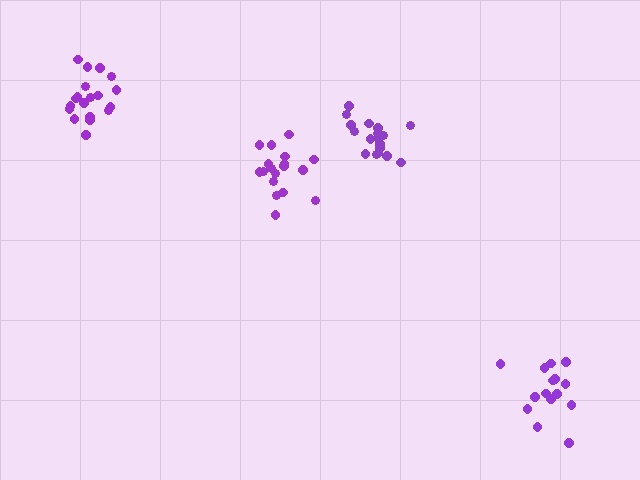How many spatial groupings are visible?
There are 4 spatial groupings.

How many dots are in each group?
Group 1: 18 dots, Group 2: 18 dots, Group 3: 19 dots, Group 4: 15 dots (70 total).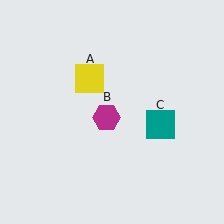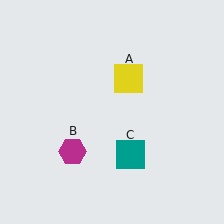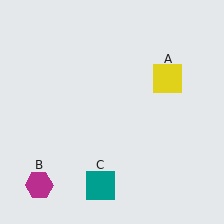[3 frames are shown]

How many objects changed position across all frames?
3 objects changed position: yellow square (object A), magenta hexagon (object B), teal square (object C).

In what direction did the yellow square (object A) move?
The yellow square (object A) moved right.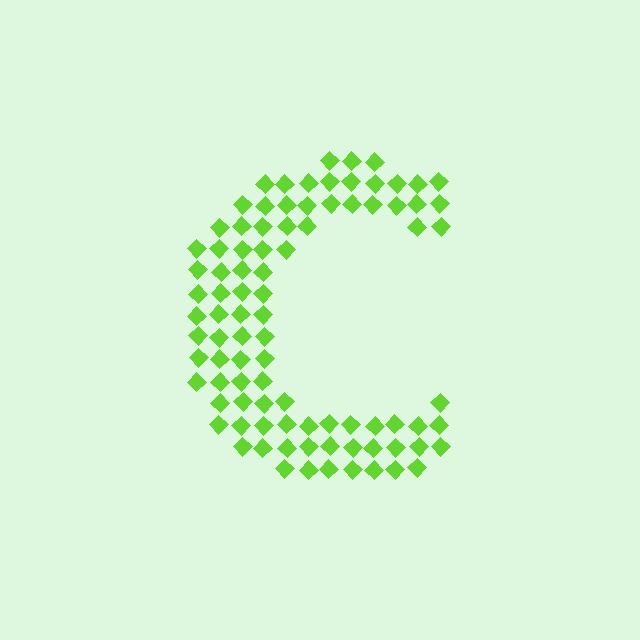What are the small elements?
The small elements are diamonds.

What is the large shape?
The large shape is the letter C.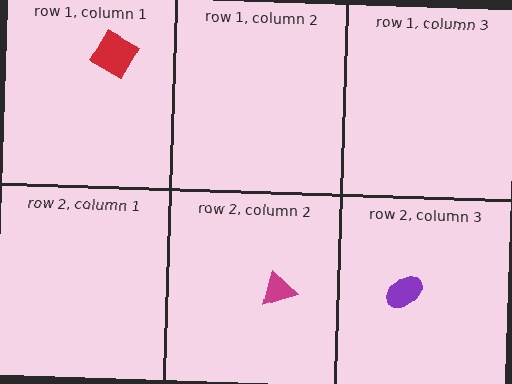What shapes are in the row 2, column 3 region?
The purple ellipse.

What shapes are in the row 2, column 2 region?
The magenta triangle.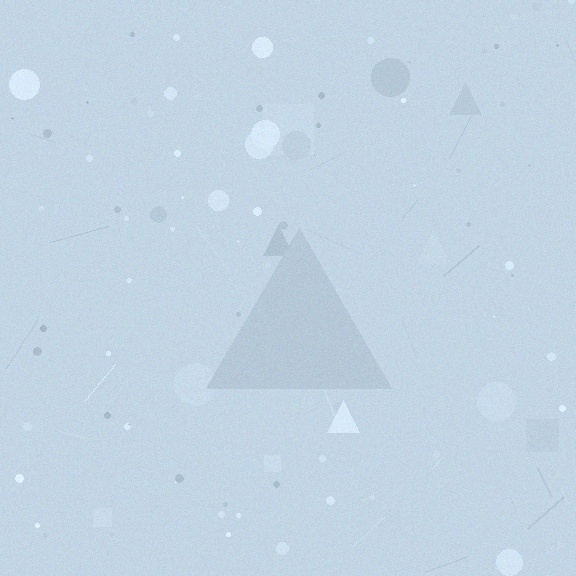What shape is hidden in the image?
A triangle is hidden in the image.